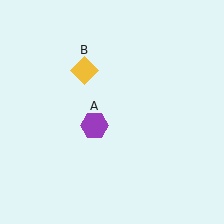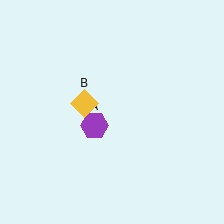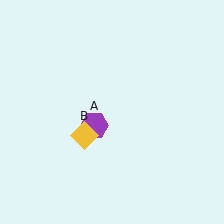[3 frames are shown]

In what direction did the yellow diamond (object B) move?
The yellow diamond (object B) moved down.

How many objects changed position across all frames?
1 object changed position: yellow diamond (object B).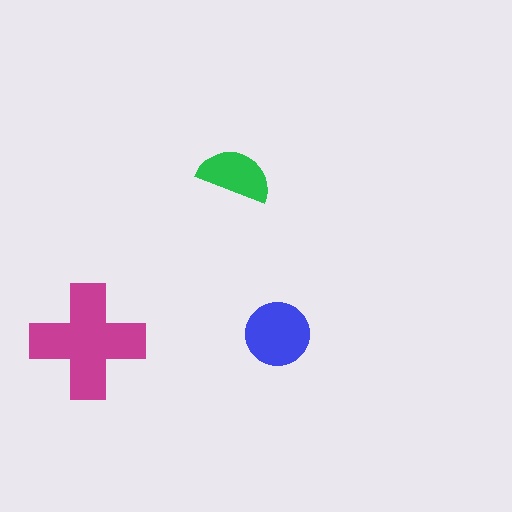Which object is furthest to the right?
The blue circle is rightmost.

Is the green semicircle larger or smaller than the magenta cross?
Smaller.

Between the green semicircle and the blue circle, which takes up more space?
The blue circle.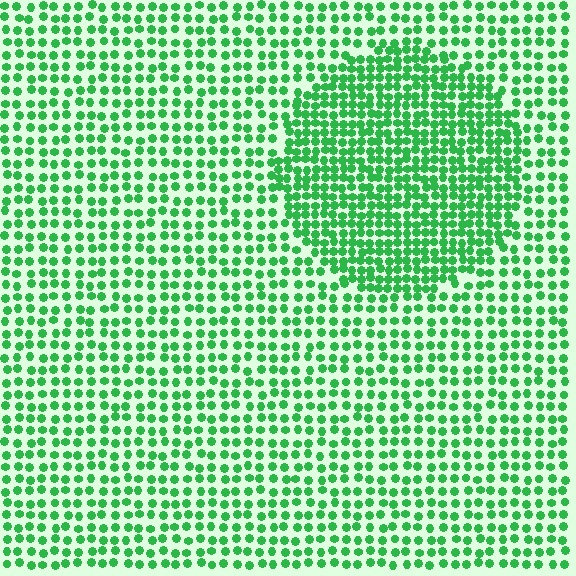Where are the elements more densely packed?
The elements are more densely packed inside the circle boundary.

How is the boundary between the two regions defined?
The boundary is defined by a change in element density (approximately 1.8x ratio). All elements are the same color, size, and shape.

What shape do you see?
I see a circle.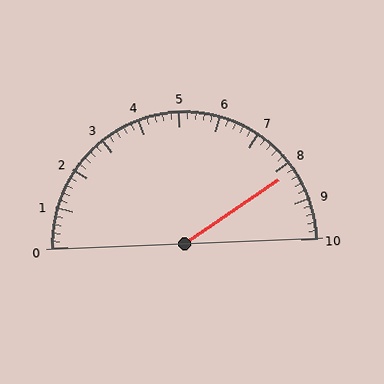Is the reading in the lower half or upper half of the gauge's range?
The reading is in the upper half of the range (0 to 10).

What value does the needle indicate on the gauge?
The needle indicates approximately 8.2.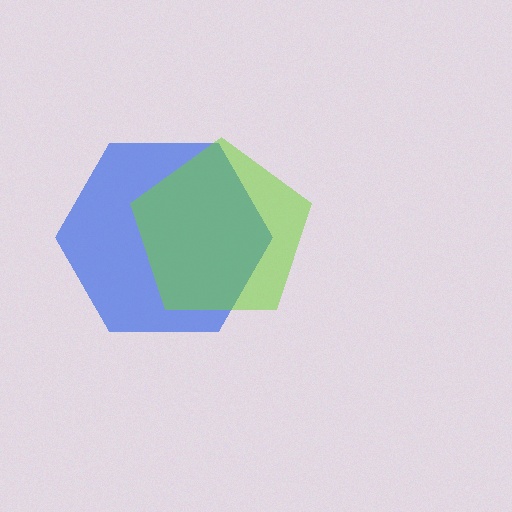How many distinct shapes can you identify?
There are 2 distinct shapes: a blue hexagon, a lime pentagon.